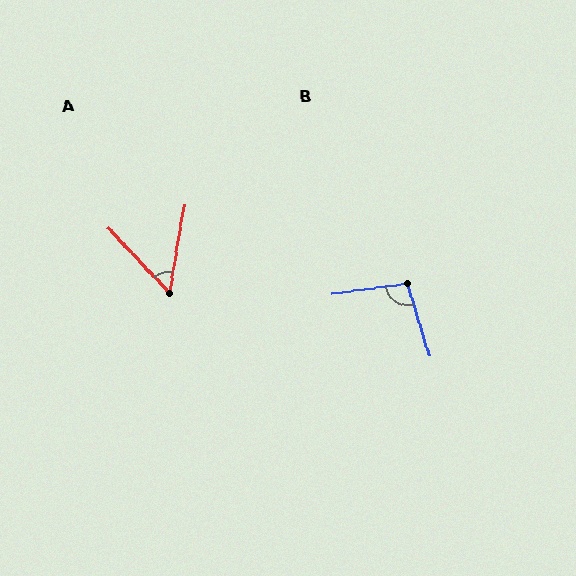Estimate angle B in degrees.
Approximately 99 degrees.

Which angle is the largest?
B, at approximately 99 degrees.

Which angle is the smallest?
A, at approximately 53 degrees.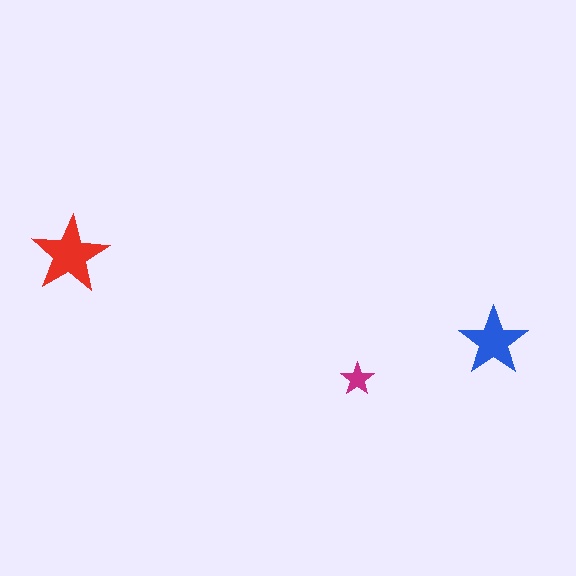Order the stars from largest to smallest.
the red one, the blue one, the magenta one.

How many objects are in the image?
There are 3 objects in the image.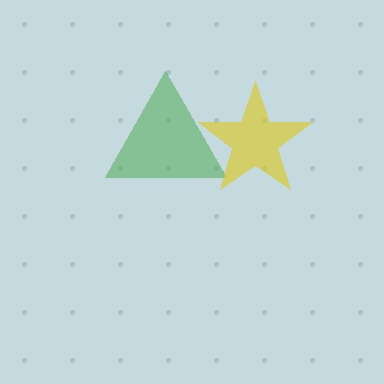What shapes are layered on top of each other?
The layered shapes are: a green triangle, a yellow star.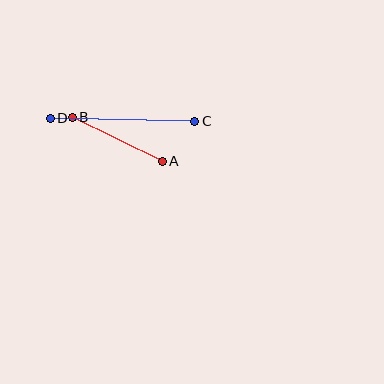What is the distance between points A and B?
The distance is approximately 100 pixels.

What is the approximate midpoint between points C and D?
The midpoint is at approximately (123, 120) pixels.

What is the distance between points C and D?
The distance is approximately 144 pixels.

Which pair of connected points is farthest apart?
Points C and D are farthest apart.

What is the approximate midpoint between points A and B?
The midpoint is at approximately (117, 139) pixels.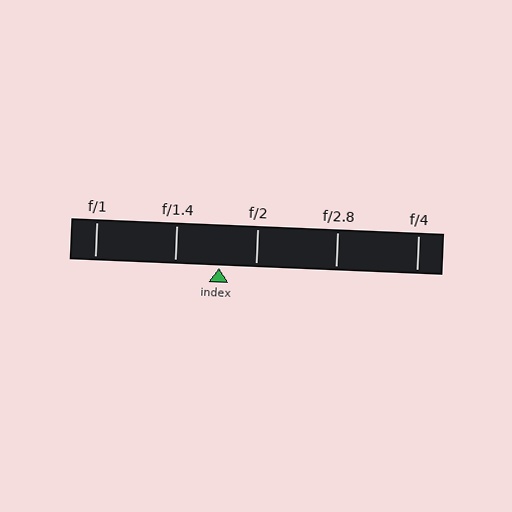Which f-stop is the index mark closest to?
The index mark is closest to f/2.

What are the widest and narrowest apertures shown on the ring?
The widest aperture shown is f/1 and the narrowest is f/4.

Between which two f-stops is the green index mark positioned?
The index mark is between f/1.4 and f/2.